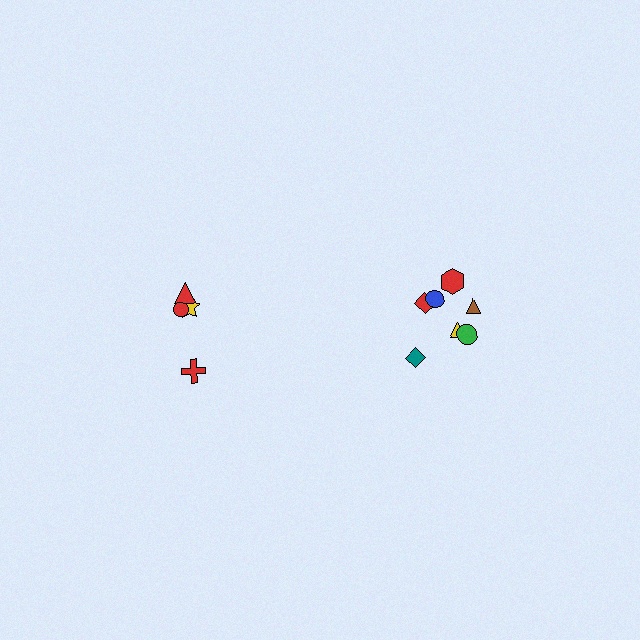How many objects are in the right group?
There are 7 objects.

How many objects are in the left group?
There are 4 objects.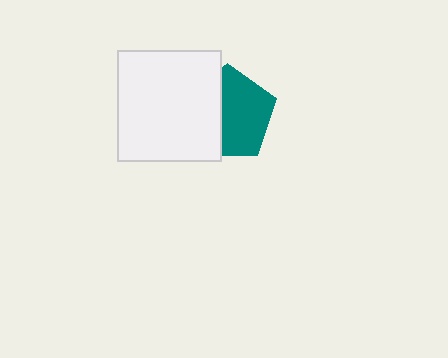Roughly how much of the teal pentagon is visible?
About half of it is visible (roughly 59%).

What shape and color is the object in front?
The object in front is a white rectangle.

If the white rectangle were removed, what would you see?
You would see the complete teal pentagon.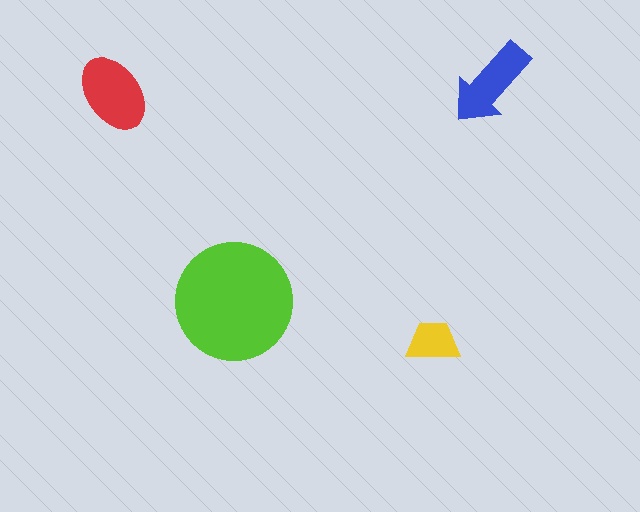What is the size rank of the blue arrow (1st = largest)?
3rd.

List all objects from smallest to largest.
The yellow trapezoid, the blue arrow, the red ellipse, the lime circle.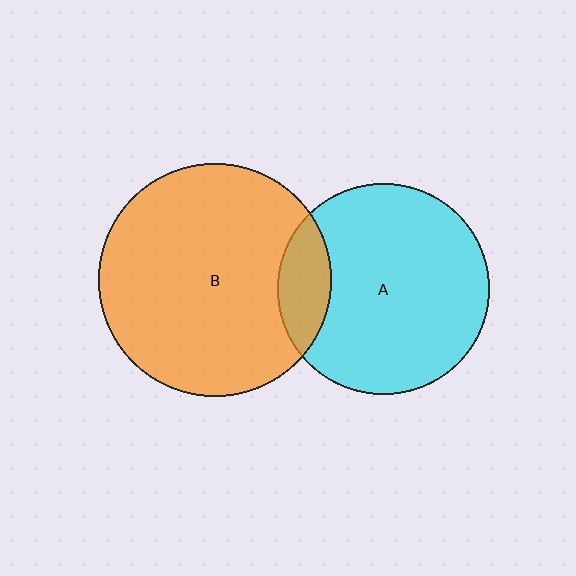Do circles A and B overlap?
Yes.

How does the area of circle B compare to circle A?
Approximately 1.2 times.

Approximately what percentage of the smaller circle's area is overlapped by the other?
Approximately 15%.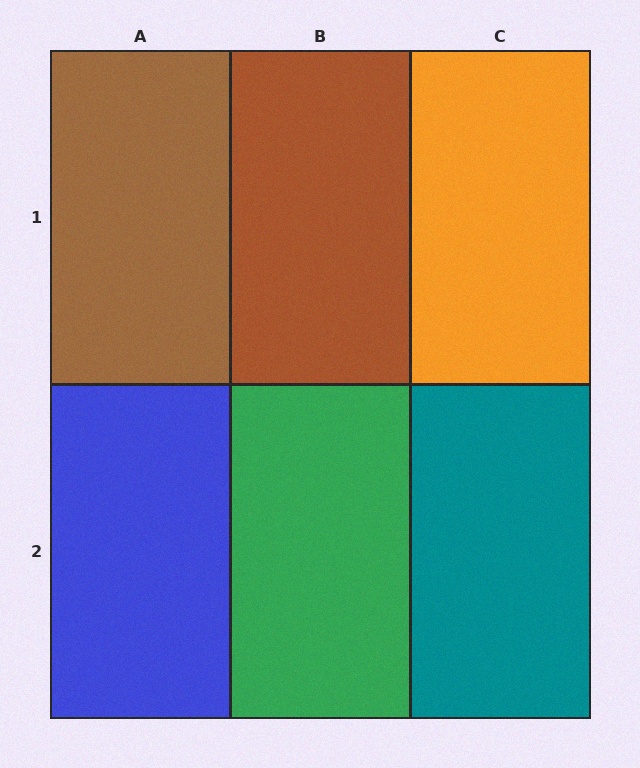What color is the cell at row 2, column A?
Blue.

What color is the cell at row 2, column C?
Teal.